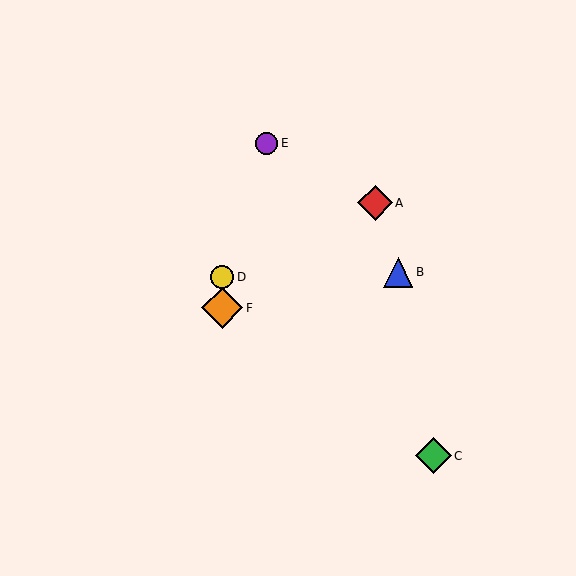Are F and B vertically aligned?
No, F is at x≈222 and B is at x≈398.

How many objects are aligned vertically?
2 objects (D, F) are aligned vertically.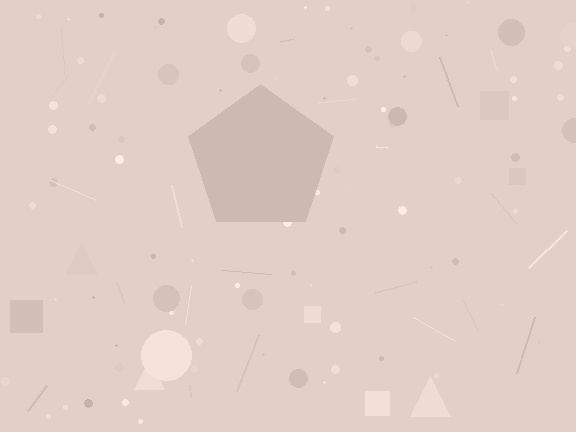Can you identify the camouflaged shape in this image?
The camouflaged shape is a pentagon.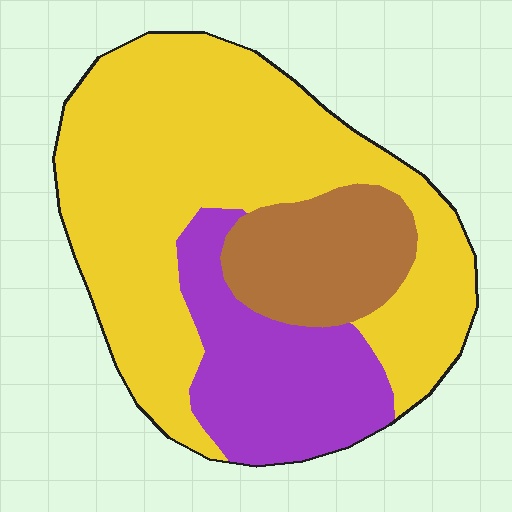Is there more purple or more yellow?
Yellow.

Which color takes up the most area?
Yellow, at roughly 60%.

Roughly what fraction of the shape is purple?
Purple covers roughly 25% of the shape.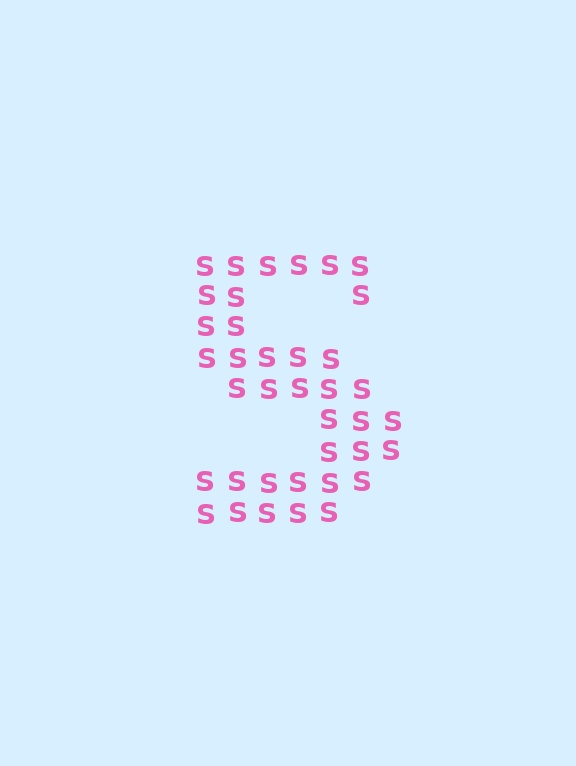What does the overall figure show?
The overall figure shows the letter S.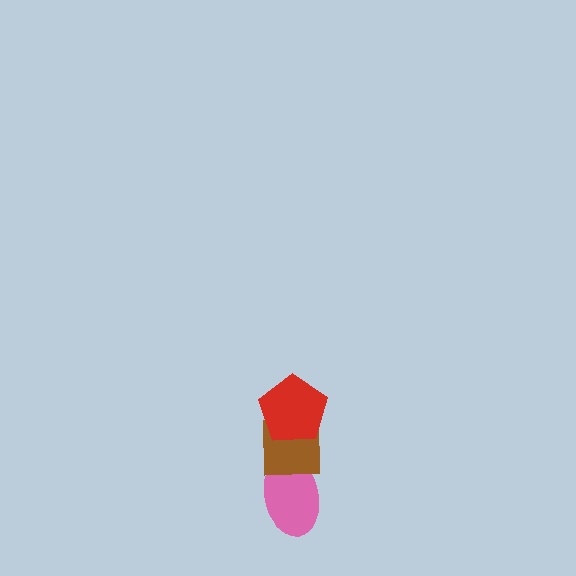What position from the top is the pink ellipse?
The pink ellipse is 3rd from the top.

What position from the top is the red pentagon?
The red pentagon is 1st from the top.